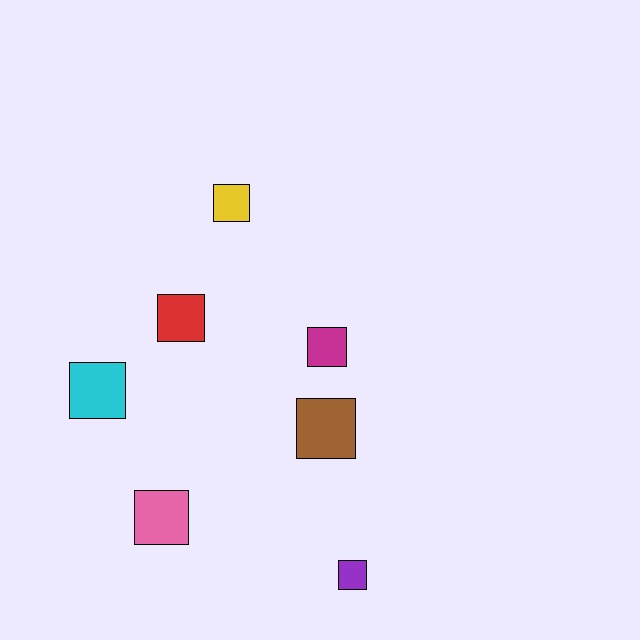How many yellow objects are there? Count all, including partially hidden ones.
There is 1 yellow object.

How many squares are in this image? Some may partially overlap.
There are 7 squares.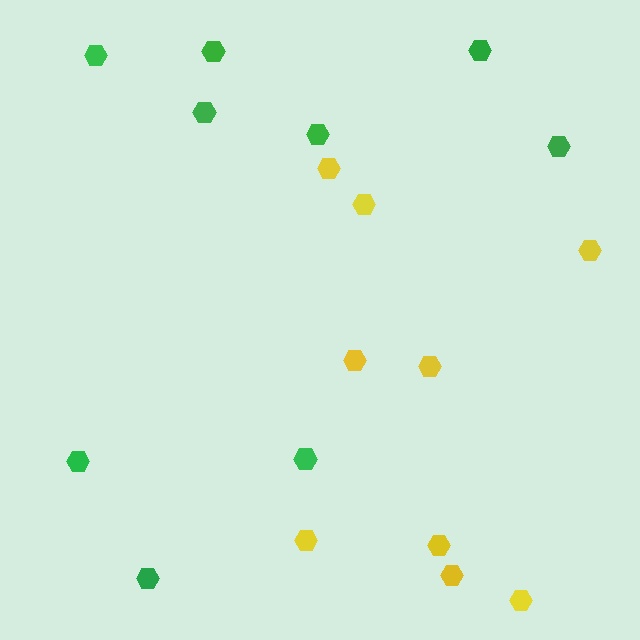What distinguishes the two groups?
There are 2 groups: one group of green hexagons (9) and one group of yellow hexagons (9).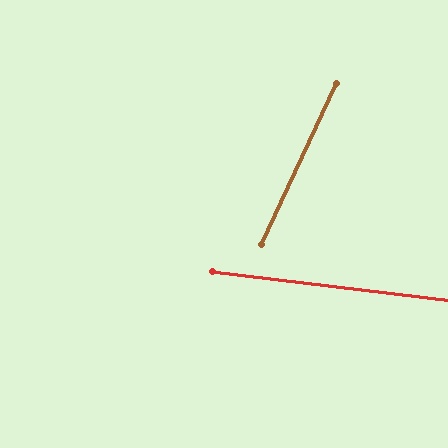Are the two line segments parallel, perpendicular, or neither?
Neither parallel nor perpendicular — they differ by about 72°.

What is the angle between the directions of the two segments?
Approximately 72 degrees.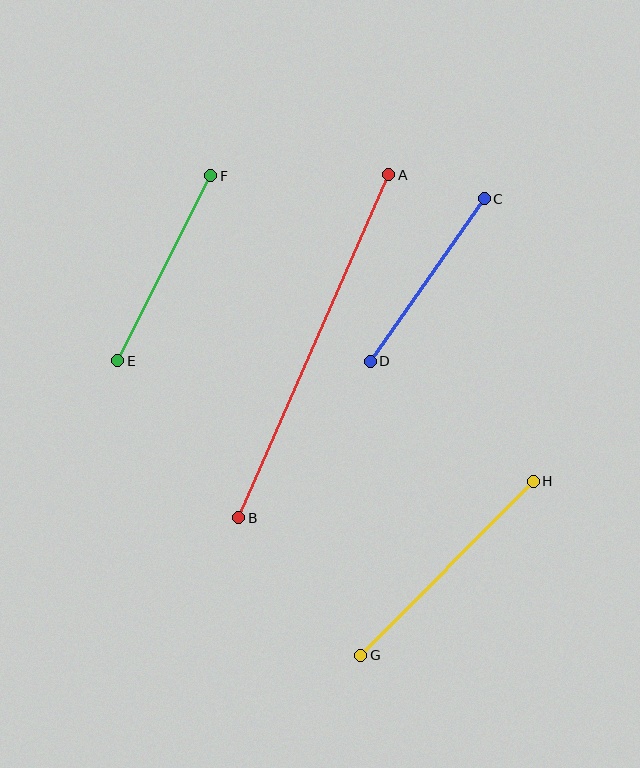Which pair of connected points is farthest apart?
Points A and B are farthest apart.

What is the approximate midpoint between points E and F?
The midpoint is at approximately (164, 268) pixels.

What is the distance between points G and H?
The distance is approximately 245 pixels.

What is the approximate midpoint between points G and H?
The midpoint is at approximately (447, 568) pixels.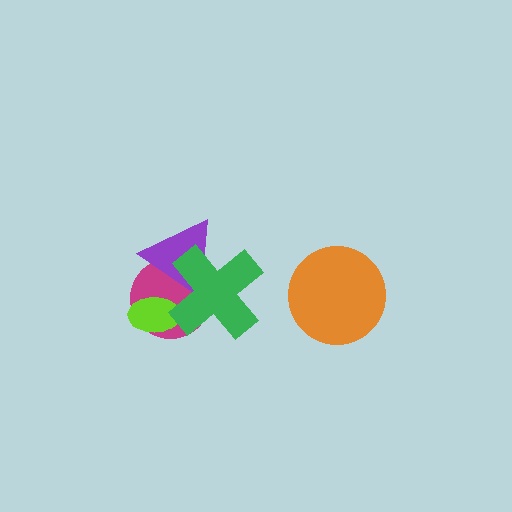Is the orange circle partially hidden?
No, no other shape covers it.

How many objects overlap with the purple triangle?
3 objects overlap with the purple triangle.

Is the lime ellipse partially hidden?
Yes, it is partially covered by another shape.